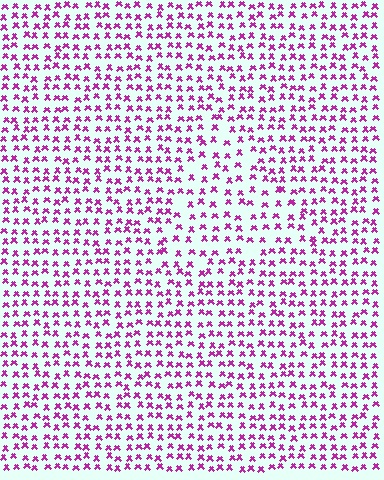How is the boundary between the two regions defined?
The boundary is defined by a change in element density (approximately 1.4x ratio). All elements are the same color, size, and shape.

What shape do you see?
I see a triangle.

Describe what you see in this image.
The image contains small magenta elements arranged at two different densities. A triangle-shaped region is visible where the elements are less densely packed than the surrounding area.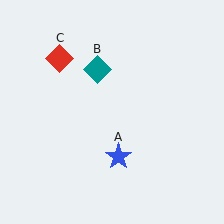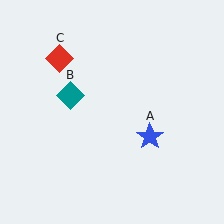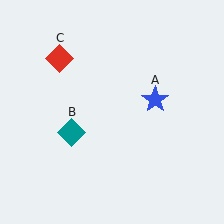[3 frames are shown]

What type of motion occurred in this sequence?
The blue star (object A), teal diamond (object B) rotated counterclockwise around the center of the scene.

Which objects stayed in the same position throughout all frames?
Red diamond (object C) remained stationary.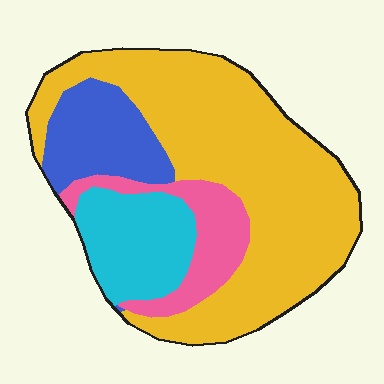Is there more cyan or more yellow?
Yellow.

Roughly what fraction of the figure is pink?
Pink takes up about one eighth (1/8) of the figure.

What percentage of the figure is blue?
Blue covers around 15% of the figure.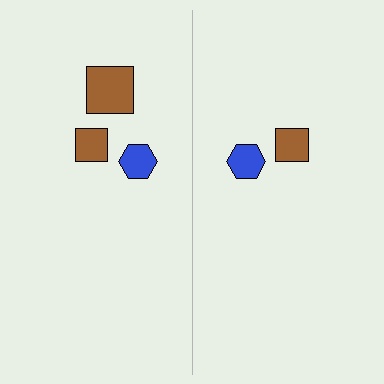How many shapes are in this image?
There are 5 shapes in this image.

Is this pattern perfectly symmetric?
No, the pattern is not perfectly symmetric. A brown square is missing from the right side.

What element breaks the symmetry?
A brown square is missing from the right side.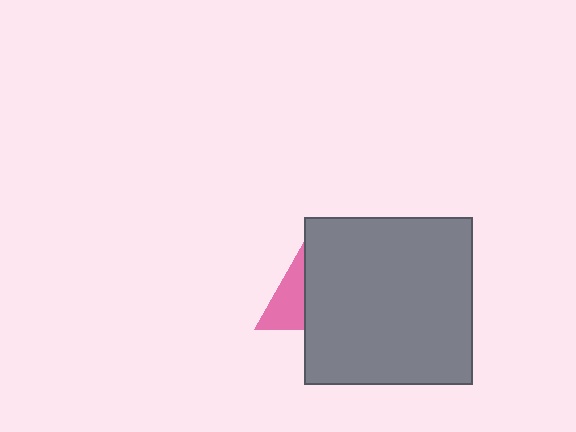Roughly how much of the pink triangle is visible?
A small part of it is visible (roughly 41%).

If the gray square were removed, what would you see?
You would see the complete pink triangle.